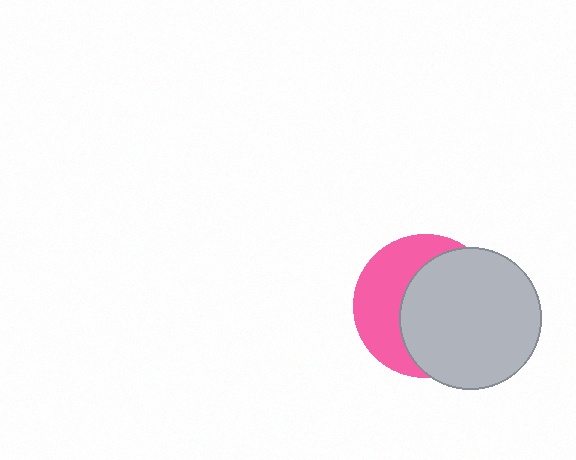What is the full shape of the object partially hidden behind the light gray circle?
The partially hidden object is a pink circle.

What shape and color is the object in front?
The object in front is a light gray circle.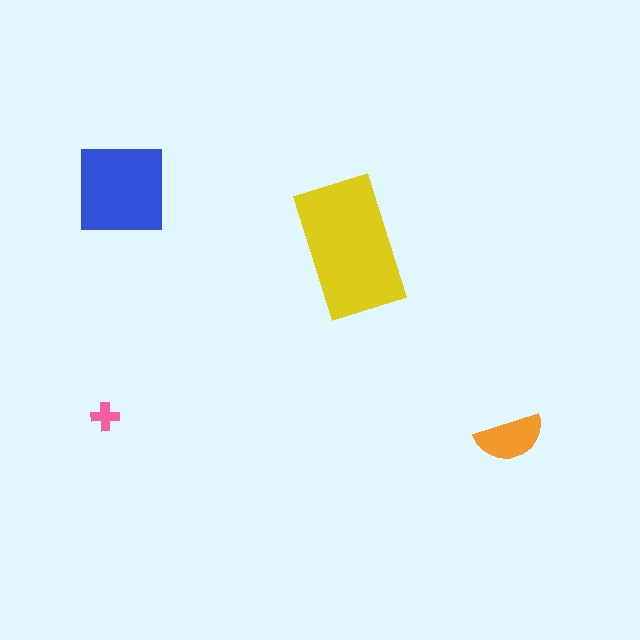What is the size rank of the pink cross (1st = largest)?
4th.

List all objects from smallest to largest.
The pink cross, the orange semicircle, the blue square, the yellow rectangle.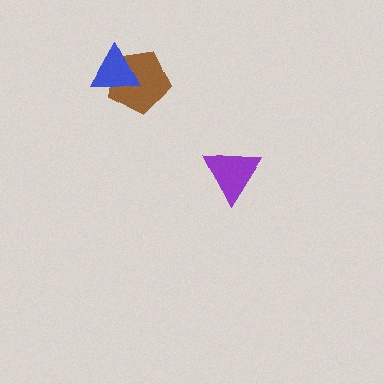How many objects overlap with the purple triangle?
0 objects overlap with the purple triangle.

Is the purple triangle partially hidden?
No, no other shape covers it.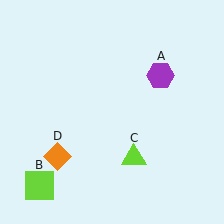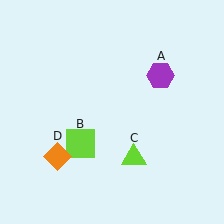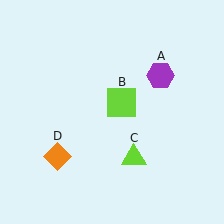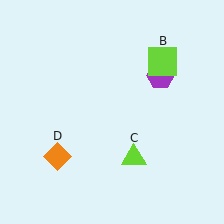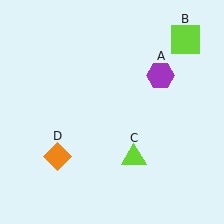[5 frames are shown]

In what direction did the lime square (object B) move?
The lime square (object B) moved up and to the right.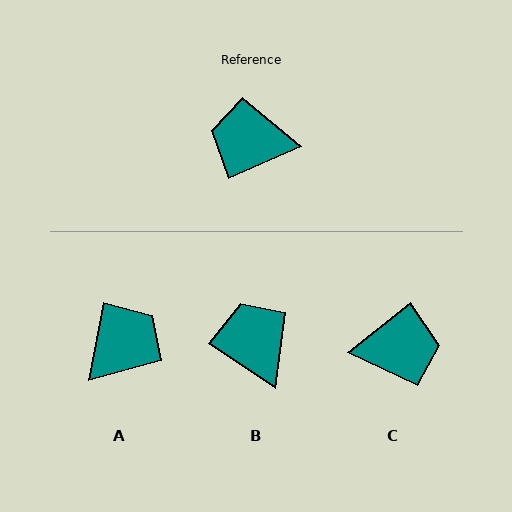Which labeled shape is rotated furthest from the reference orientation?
C, about 165 degrees away.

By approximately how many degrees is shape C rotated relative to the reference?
Approximately 165 degrees clockwise.